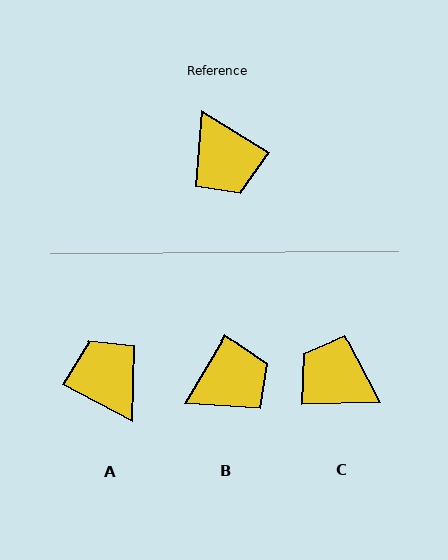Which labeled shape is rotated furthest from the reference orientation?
A, about 177 degrees away.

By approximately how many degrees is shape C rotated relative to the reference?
Approximately 147 degrees clockwise.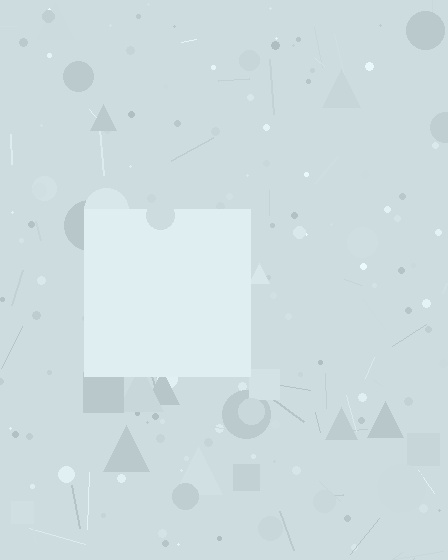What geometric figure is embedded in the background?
A square is embedded in the background.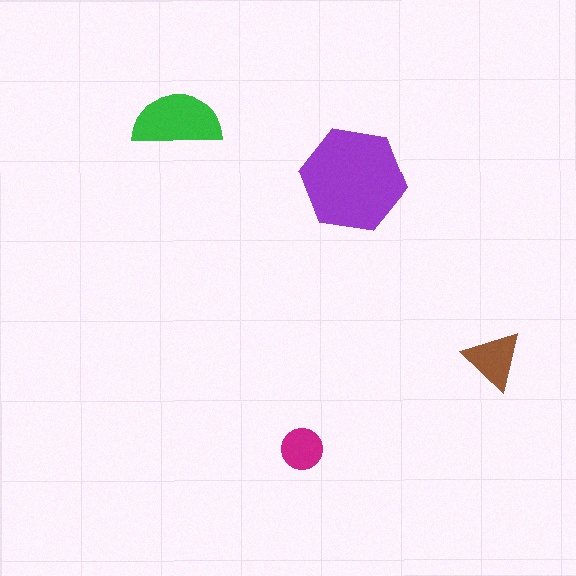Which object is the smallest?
The magenta circle.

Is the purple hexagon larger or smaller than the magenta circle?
Larger.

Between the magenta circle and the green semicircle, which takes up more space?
The green semicircle.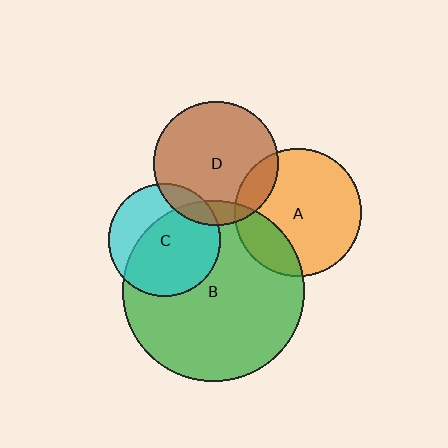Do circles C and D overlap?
Yes.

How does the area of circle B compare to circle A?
Approximately 2.0 times.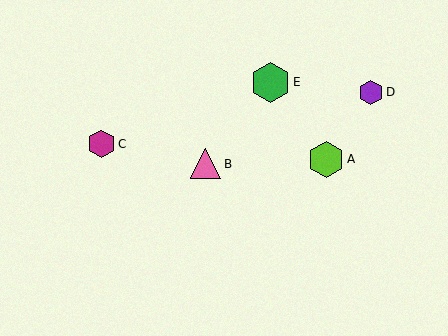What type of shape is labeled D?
Shape D is a purple hexagon.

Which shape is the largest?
The green hexagon (labeled E) is the largest.